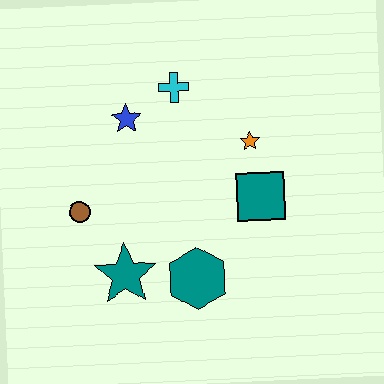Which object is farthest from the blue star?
The teal hexagon is farthest from the blue star.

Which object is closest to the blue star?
The cyan cross is closest to the blue star.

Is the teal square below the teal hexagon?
No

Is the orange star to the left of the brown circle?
No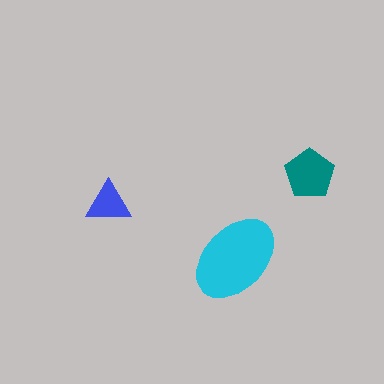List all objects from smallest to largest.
The blue triangle, the teal pentagon, the cyan ellipse.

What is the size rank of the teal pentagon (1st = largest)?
2nd.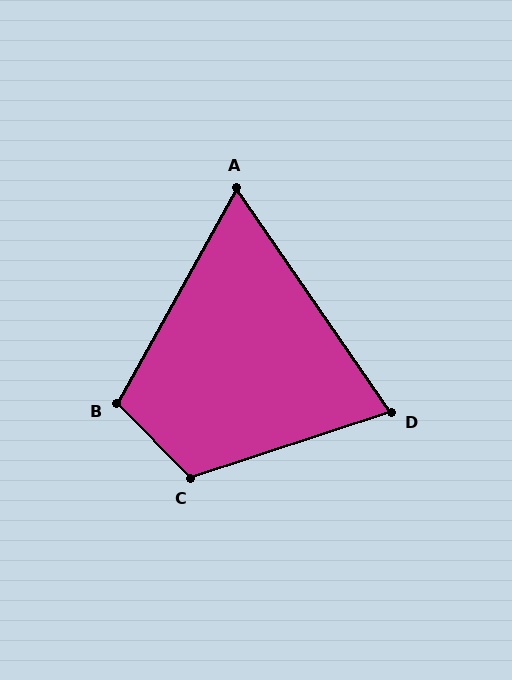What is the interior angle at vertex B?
Approximately 106 degrees (obtuse).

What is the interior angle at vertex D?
Approximately 74 degrees (acute).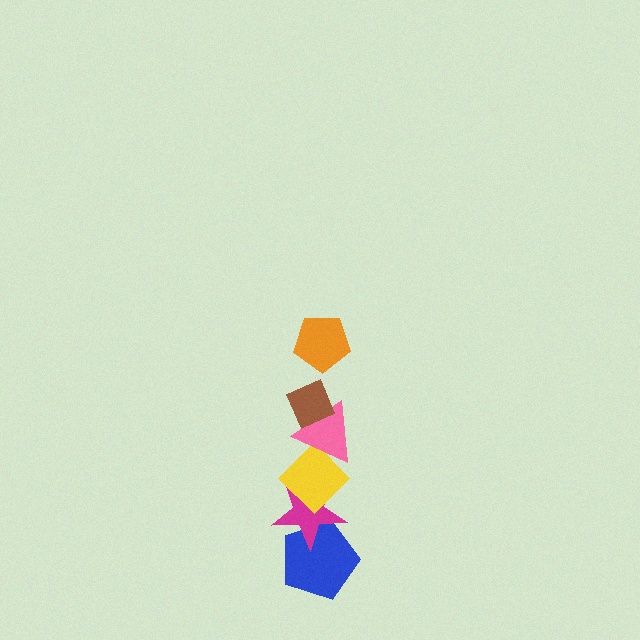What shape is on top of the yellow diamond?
The pink triangle is on top of the yellow diamond.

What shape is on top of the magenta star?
The yellow diamond is on top of the magenta star.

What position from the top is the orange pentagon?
The orange pentagon is 1st from the top.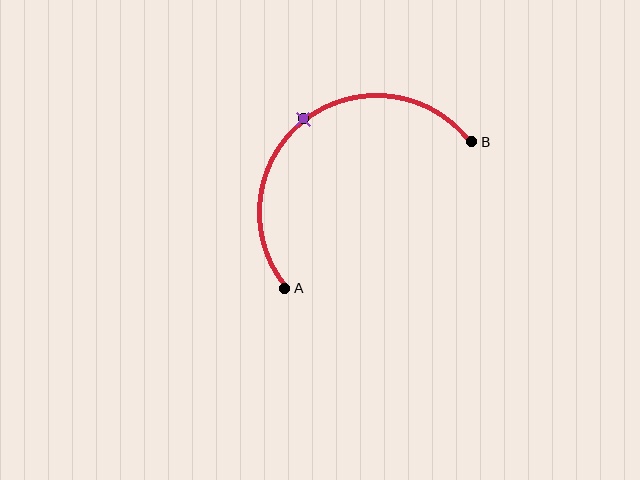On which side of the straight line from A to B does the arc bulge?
The arc bulges above and to the left of the straight line connecting A and B.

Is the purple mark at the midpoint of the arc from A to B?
Yes. The purple mark lies on the arc at equal arc-length from both A and B — it is the arc midpoint.